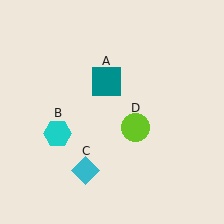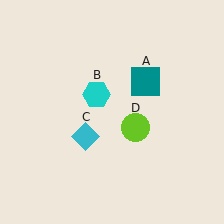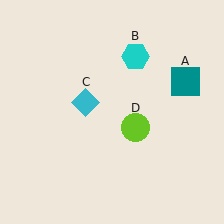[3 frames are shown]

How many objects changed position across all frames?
3 objects changed position: teal square (object A), cyan hexagon (object B), cyan diamond (object C).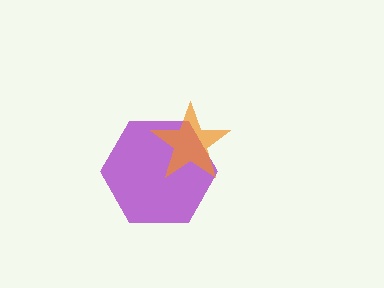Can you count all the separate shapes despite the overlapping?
Yes, there are 2 separate shapes.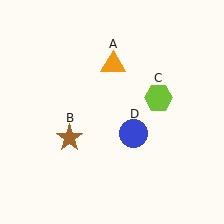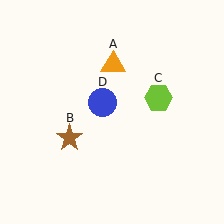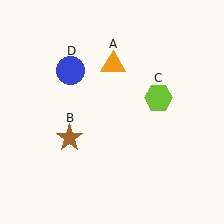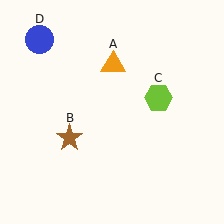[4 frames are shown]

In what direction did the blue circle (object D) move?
The blue circle (object D) moved up and to the left.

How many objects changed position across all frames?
1 object changed position: blue circle (object D).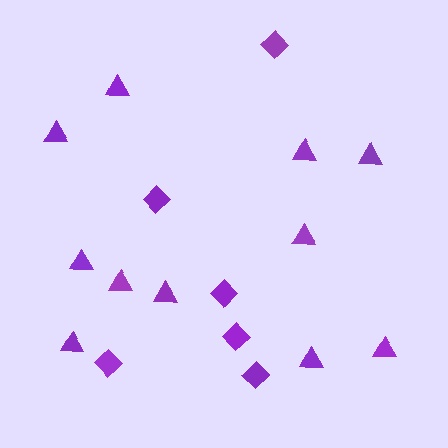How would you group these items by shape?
There are 2 groups: one group of diamonds (6) and one group of triangles (11).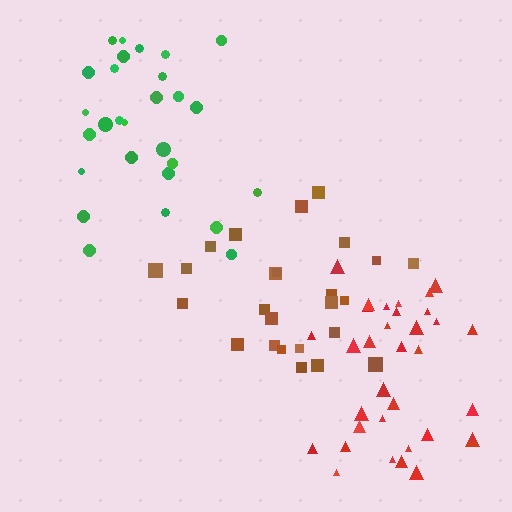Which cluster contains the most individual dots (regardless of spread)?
Red (35).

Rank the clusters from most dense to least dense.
red, brown, green.